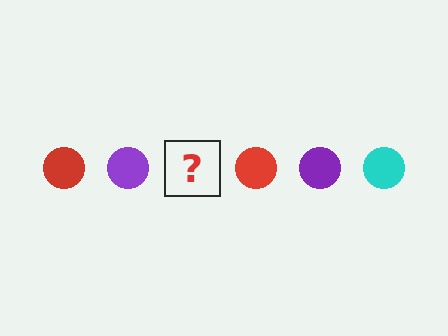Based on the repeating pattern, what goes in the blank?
The blank should be a cyan circle.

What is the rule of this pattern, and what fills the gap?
The rule is that the pattern cycles through red, purple, cyan circles. The gap should be filled with a cyan circle.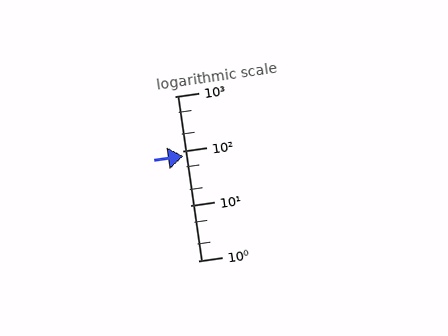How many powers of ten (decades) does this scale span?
The scale spans 3 decades, from 1 to 1000.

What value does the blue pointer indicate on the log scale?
The pointer indicates approximately 81.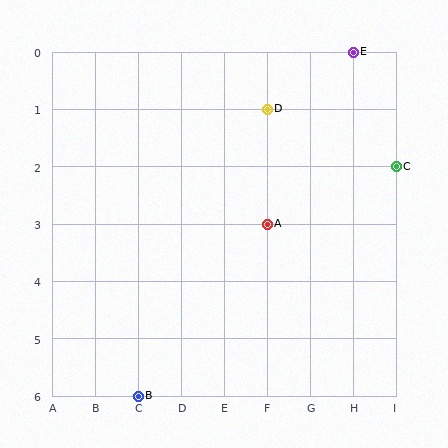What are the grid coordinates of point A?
Point A is at grid coordinates (F, 3).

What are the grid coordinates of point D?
Point D is at grid coordinates (F, 1).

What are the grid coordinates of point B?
Point B is at grid coordinates (C, 6).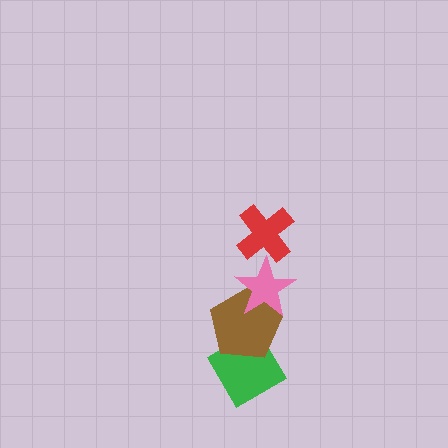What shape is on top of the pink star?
The red cross is on top of the pink star.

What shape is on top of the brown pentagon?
The pink star is on top of the brown pentagon.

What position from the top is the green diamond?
The green diamond is 4th from the top.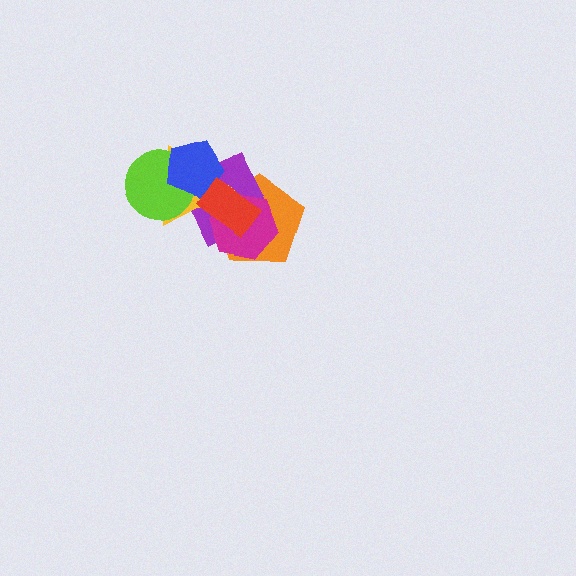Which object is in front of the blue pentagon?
The red rectangle is in front of the blue pentagon.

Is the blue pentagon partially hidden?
Yes, it is partially covered by another shape.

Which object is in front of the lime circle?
The blue pentagon is in front of the lime circle.